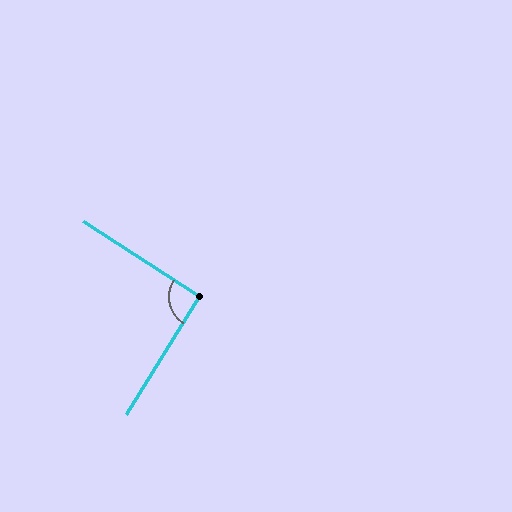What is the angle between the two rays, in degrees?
Approximately 91 degrees.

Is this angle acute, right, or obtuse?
It is approximately a right angle.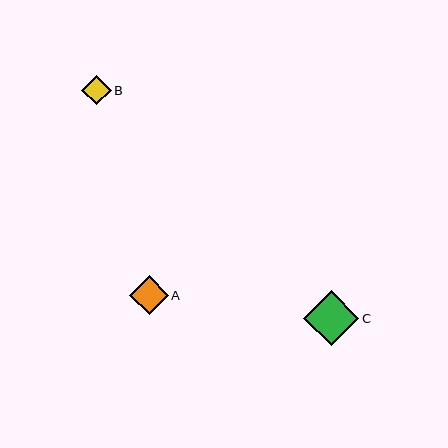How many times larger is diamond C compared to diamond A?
Diamond C is approximately 1.4 times the size of diamond A.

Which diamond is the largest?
Diamond C is the largest with a size of approximately 55 pixels.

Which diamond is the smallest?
Diamond B is the smallest with a size of approximately 29 pixels.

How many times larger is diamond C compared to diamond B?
Diamond C is approximately 1.9 times the size of diamond B.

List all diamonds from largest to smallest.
From largest to smallest: C, A, B.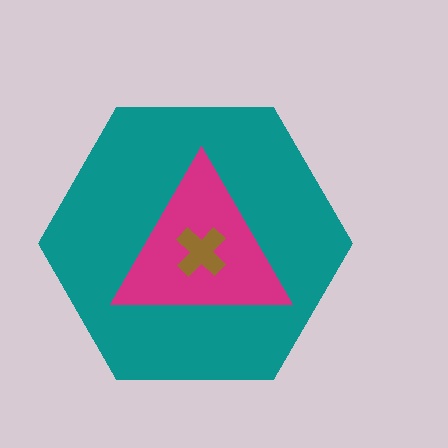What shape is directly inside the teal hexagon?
The magenta triangle.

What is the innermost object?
The brown cross.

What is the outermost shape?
The teal hexagon.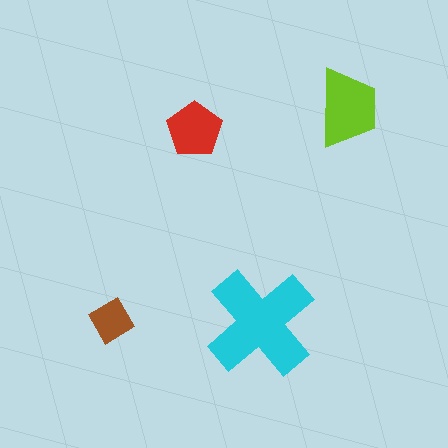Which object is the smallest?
The brown diamond.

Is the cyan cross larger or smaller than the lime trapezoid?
Larger.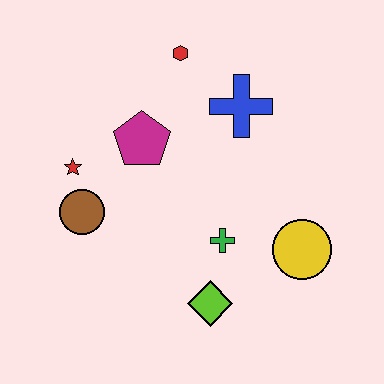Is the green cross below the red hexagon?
Yes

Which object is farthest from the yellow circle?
The red star is farthest from the yellow circle.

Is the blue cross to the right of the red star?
Yes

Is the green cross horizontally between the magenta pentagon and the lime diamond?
No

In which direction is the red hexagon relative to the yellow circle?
The red hexagon is above the yellow circle.